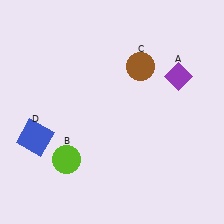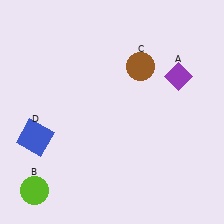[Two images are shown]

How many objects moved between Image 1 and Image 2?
1 object moved between the two images.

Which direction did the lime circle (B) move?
The lime circle (B) moved left.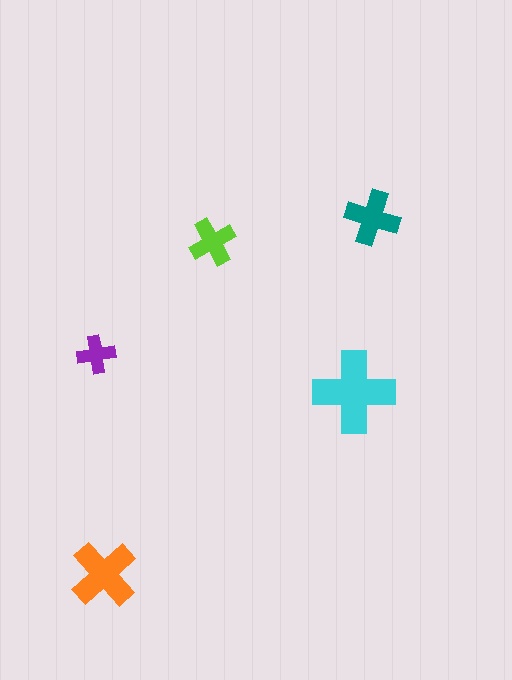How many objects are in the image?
There are 5 objects in the image.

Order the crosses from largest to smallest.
the cyan one, the orange one, the teal one, the lime one, the purple one.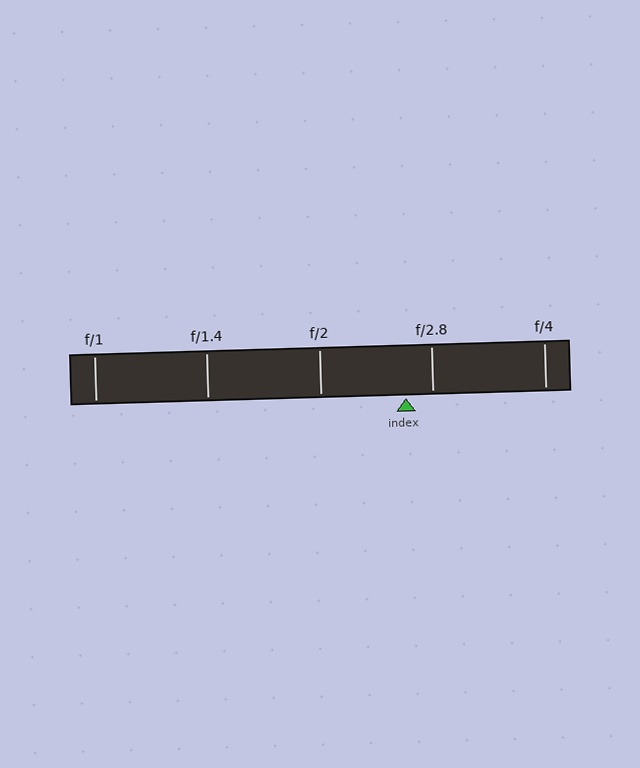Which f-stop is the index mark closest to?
The index mark is closest to f/2.8.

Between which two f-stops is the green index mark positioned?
The index mark is between f/2 and f/2.8.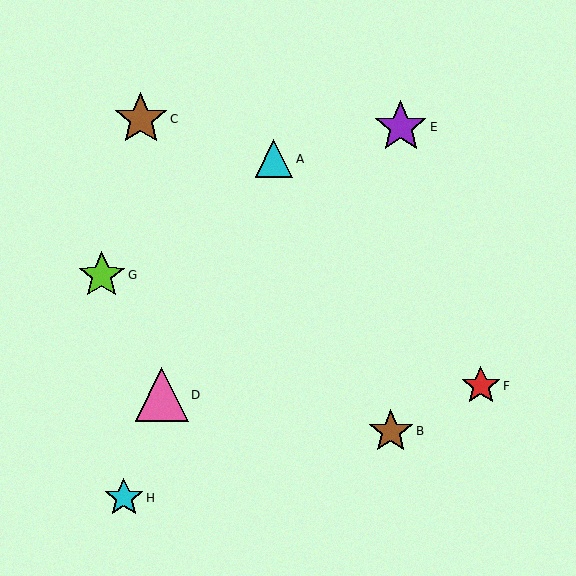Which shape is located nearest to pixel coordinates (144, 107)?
The brown star (labeled C) at (141, 119) is nearest to that location.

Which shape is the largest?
The brown star (labeled C) is the largest.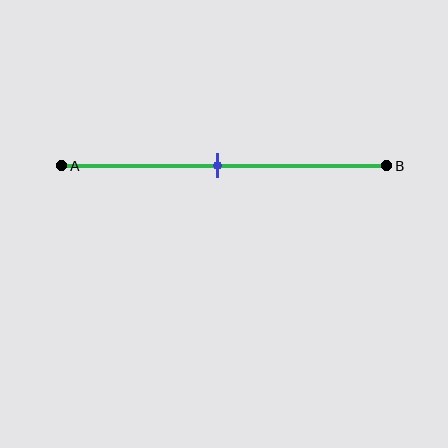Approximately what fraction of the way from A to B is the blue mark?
The blue mark is approximately 50% of the way from A to B.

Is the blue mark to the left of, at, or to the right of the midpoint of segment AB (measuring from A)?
The blue mark is approximately at the midpoint of segment AB.